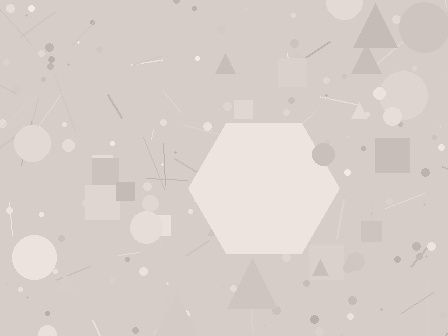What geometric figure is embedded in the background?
A hexagon is embedded in the background.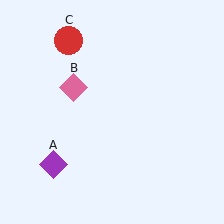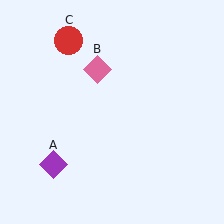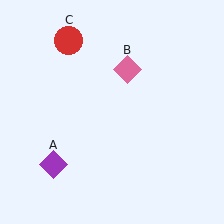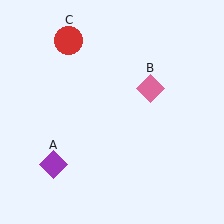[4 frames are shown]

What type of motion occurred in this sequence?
The pink diamond (object B) rotated clockwise around the center of the scene.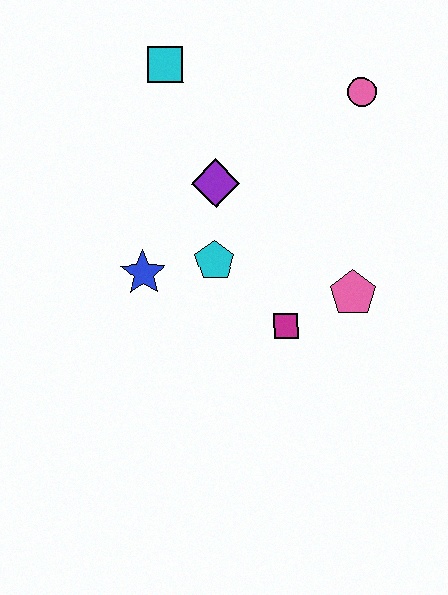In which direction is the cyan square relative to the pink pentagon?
The cyan square is above the pink pentagon.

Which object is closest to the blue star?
The cyan pentagon is closest to the blue star.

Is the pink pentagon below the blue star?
Yes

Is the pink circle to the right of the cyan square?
Yes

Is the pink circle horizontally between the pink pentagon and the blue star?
No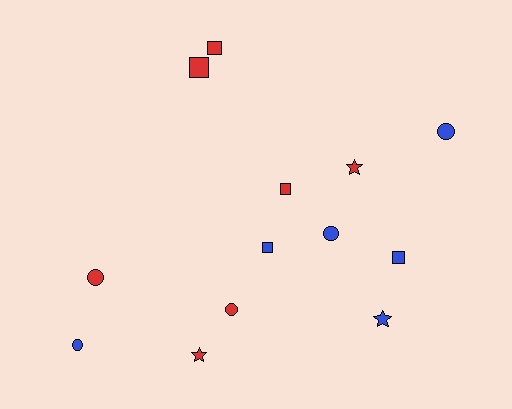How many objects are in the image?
There are 13 objects.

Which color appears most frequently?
Red, with 7 objects.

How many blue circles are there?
There are 3 blue circles.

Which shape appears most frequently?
Circle, with 5 objects.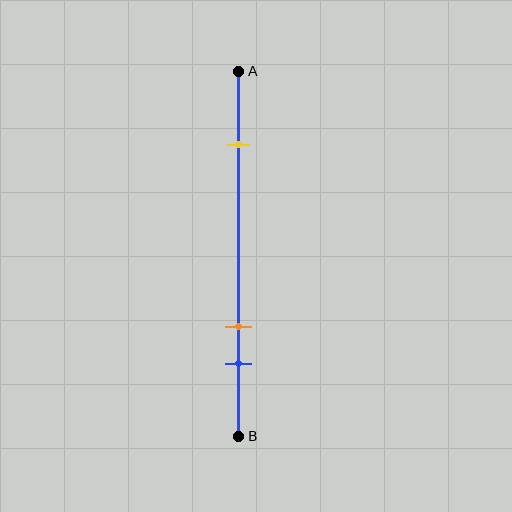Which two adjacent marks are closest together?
The orange and blue marks are the closest adjacent pair.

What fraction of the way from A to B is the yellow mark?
The yellow mark is approximately 20% (0.2) of the way from A to B.